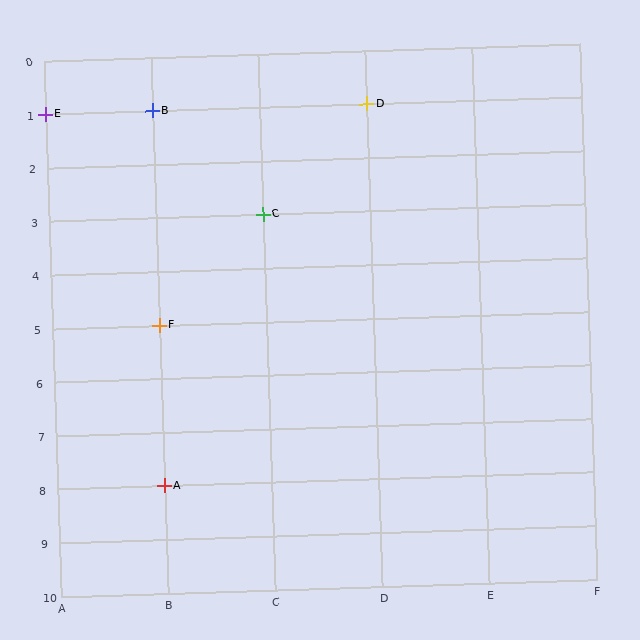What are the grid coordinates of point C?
Point C is at grid coordinates (C, 3).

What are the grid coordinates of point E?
Point E is at grid coordinates (A, 1).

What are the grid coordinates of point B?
Point B is at grid coordinates (B, 1).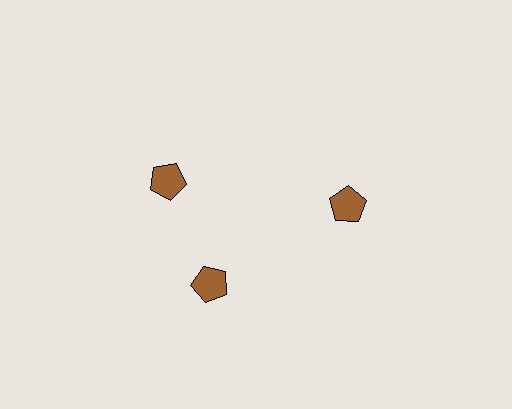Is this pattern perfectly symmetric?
No. The 3 brown pentagons are arranged in a ring, but one element near the 11 o'clock position is rotated out of alignment along the ring, breaking the 3-fold rotational symmetry.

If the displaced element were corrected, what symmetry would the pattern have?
It would have 3-fold rotational symmetry — the pattern would map onto itself every 120 degrees.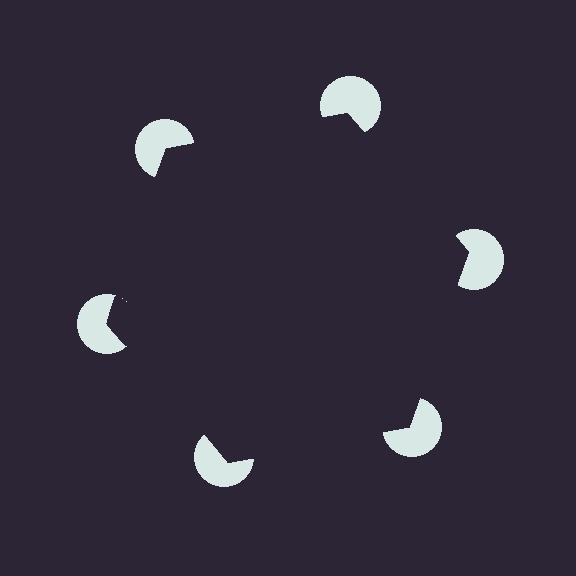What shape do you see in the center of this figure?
An illusory hexagon — its edges are inferred from the aligned wedge cuts in the pac-man discs, not physically drawn.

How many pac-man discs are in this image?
There are 6 — one at each vertex of the illusory hexagon.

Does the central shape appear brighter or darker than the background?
It typically appears slightly darker than the background, even though no actual brightness change is drawn.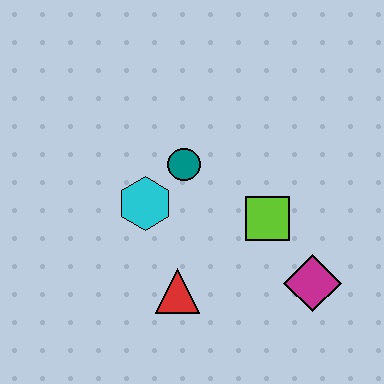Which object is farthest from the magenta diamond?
The cyan hexagon is farthest from the magenta diamond.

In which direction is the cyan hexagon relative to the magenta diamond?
The cyan hexagon is to the left of the magenta diamond.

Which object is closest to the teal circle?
The cyan hexagon is closest to the teal circle.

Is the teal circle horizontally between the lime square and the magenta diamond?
No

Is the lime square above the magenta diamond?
Yes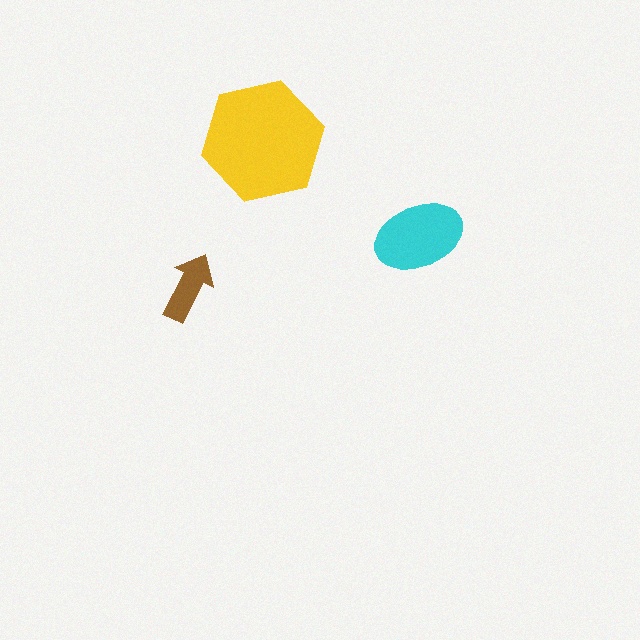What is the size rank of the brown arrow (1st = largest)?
3rd.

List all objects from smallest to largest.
The brown arrow, the cyan ellipse, the yellow hexagon.